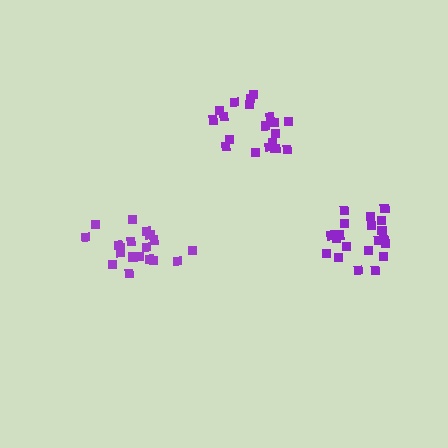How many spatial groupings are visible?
There are 3 spatial groupings.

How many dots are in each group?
Group 1: 20 dots, Group 2: 19 dots, Group 3: 20 dots (59 total).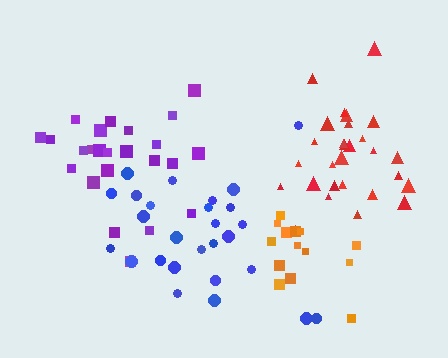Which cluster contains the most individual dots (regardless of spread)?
Red (28).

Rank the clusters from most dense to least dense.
orange, purple, red, blue.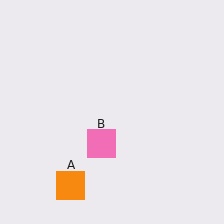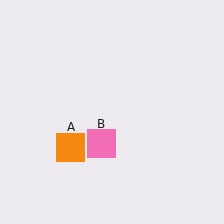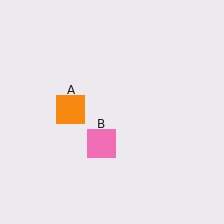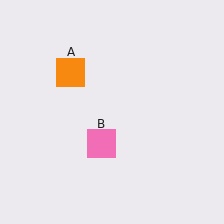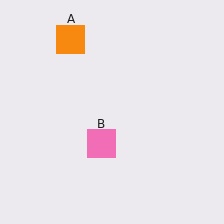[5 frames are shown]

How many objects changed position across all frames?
1 object changed position: orange square (object A).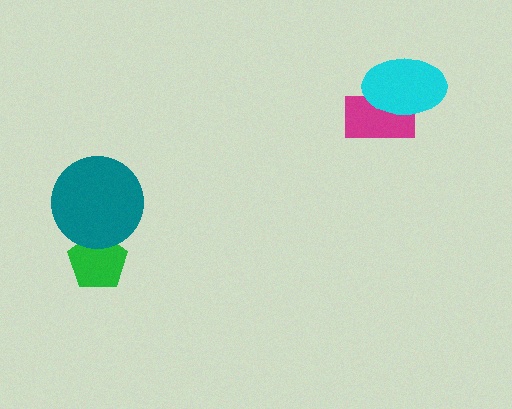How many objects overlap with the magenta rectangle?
1 object overlaps with the magenta rectangle.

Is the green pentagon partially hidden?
Yes, it is partially covered by another shape.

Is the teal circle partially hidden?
No, no other shape covers it.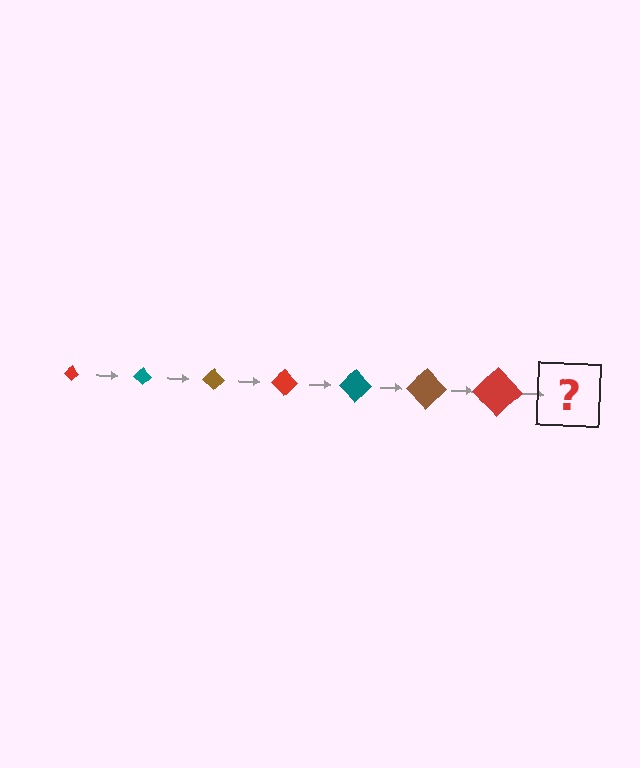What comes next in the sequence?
The next element should be a teal diamond, larger than the previous one.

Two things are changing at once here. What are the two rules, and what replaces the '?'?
The two rules are that the diamond grows larger each step and the color cycles through red, teal, and brown. The '?' should be a teal diamond, larger than the previous one.